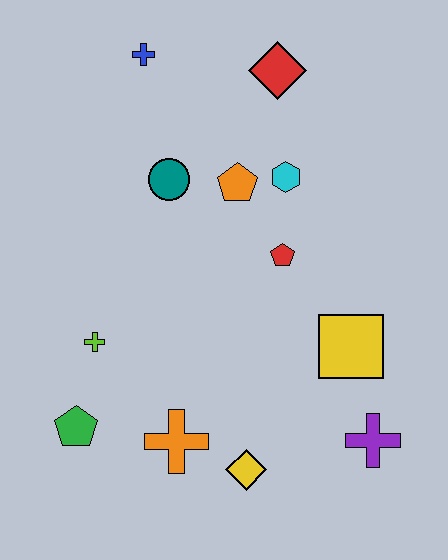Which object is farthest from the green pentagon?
The red diamond is farthest from the green pentagon.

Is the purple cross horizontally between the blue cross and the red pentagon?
No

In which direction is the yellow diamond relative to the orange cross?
The yellow diamond is to the right of the orange cross.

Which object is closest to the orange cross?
The yellow diamond is closest to the orange cross.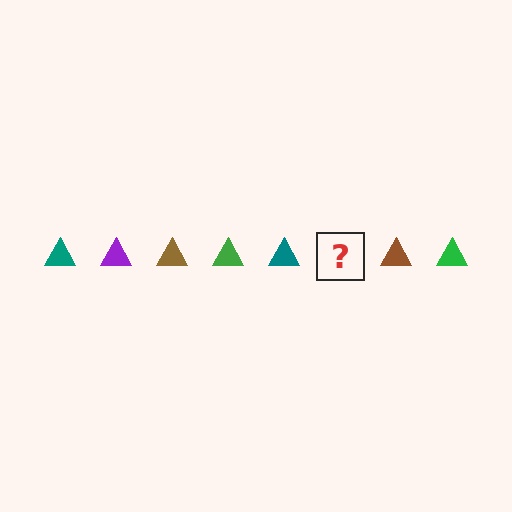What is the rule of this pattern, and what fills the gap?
The rule is that the pattern cycles through teal, purple, brown, green triangles. The gap should be filled with a purple triangle.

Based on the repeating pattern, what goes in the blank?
The blank should be a purple triangle.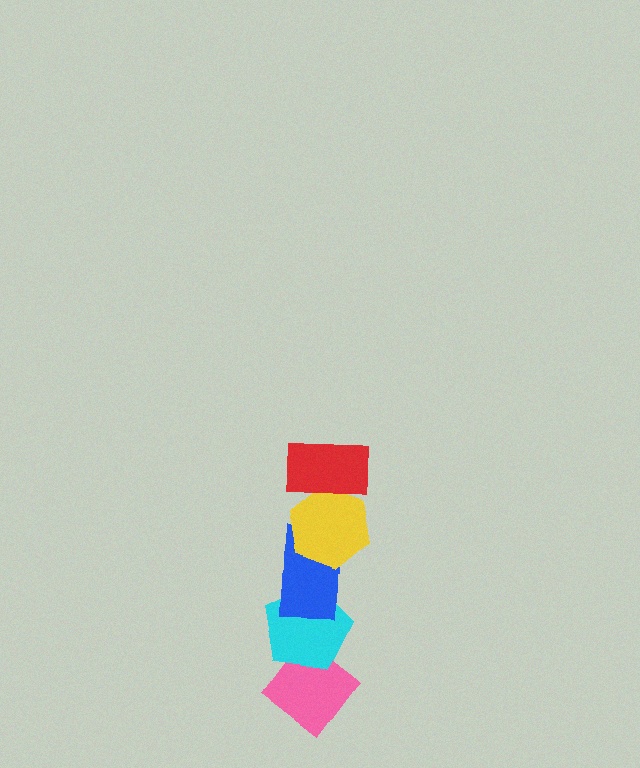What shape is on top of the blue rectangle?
The yellow hexagon is on top of the blue rectangle.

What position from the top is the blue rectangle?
The blue rectangle is 3rd from the top.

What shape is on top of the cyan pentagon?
The blue rectangle is on top of the cyan pentagon.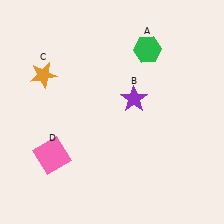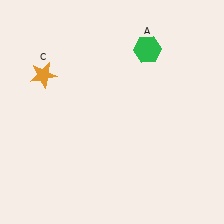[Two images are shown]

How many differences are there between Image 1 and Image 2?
There are 2 differences between the two images.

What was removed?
The pink square (D), the purple star (B) were removed in Image 2.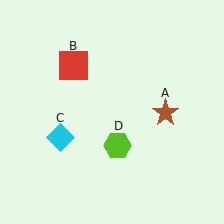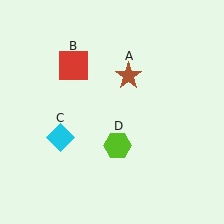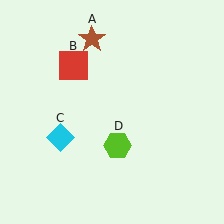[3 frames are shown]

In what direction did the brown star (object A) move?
The brown star (object A) moved up and to the left.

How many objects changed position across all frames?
1 object changed position: brown star (object A).